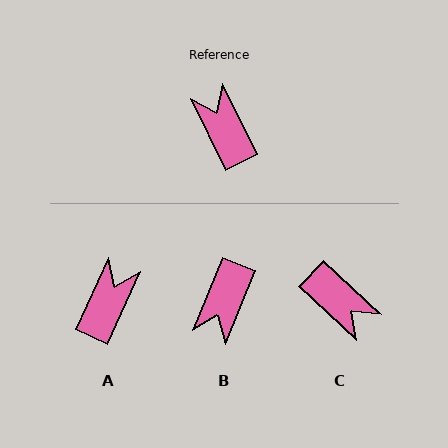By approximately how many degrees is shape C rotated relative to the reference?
Approximately 159 degrees clockwise.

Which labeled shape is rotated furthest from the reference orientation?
C, about 159 degrees away.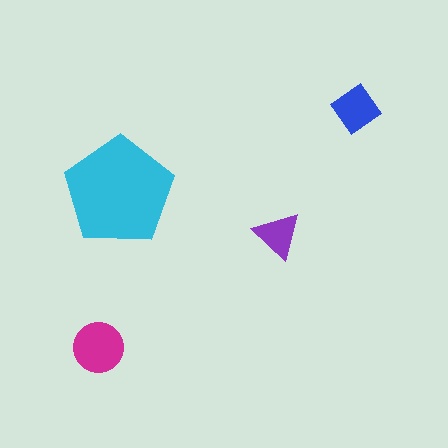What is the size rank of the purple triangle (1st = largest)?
4th.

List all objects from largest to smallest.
The cyan pentagon, the magenta circle, the blue diamond, the purple triangle.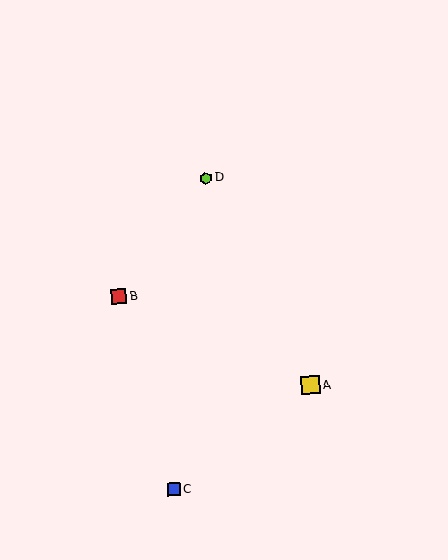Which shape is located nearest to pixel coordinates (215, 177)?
The lime hexagon (labeled D) at (205, 178) is nearest to that location.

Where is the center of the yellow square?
The center of the yellow square is at (310, 385).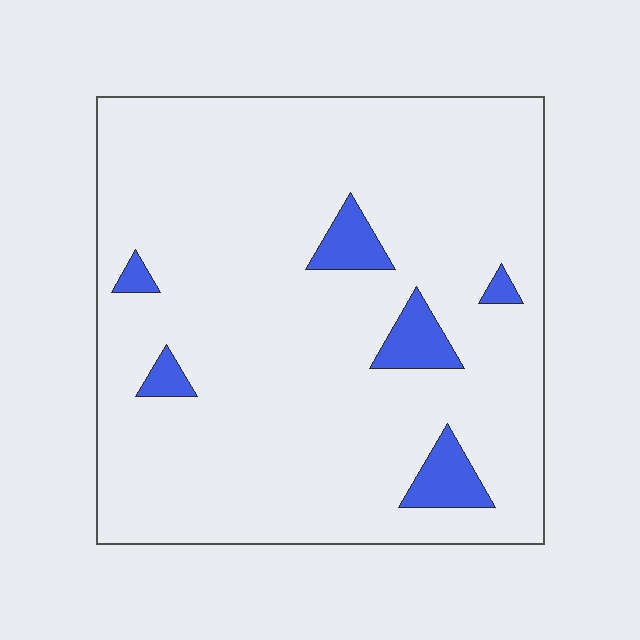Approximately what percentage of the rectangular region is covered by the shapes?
Approximately 10%.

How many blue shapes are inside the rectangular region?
6.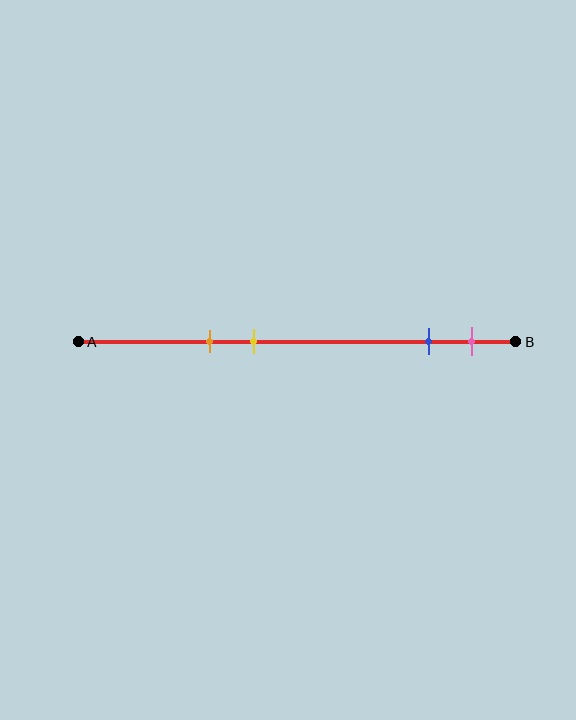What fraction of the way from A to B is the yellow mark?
The yellow mark is approximately 40% (0.4) of the way from A to B.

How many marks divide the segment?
There are 4 marks dividing the segment.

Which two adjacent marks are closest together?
The blue and pink marks are the closest adjacent pair.